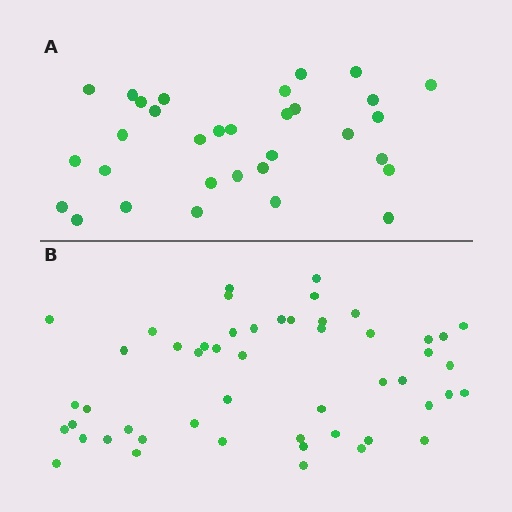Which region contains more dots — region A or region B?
Region B (the bottom region) has more dots.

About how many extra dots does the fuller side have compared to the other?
Region B has approximately 20 more dots than region A.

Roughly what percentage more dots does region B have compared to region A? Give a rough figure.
About 60% more.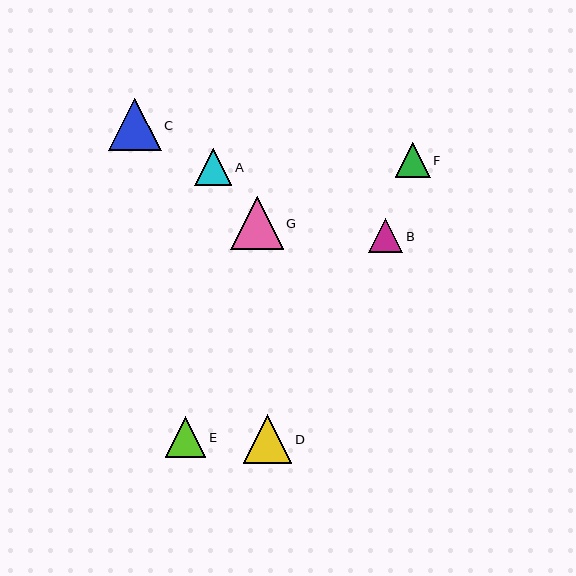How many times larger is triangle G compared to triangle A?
Triangle G is approximately 1.4 times the size of triangle A.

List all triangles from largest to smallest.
From largest to smallest: C, G, D, E, A, F, B.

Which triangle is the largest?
Triangle C is the largest with a size of approximately 53 pixels.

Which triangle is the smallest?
Triangle B is the smallest with a size of approximately 34 pixels.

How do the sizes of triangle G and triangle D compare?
Triangle G and triangle D are approximately the same size.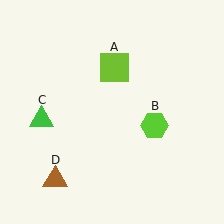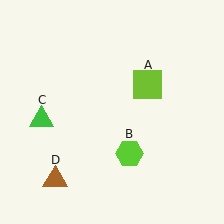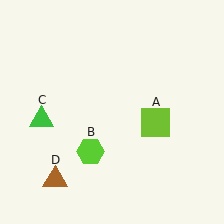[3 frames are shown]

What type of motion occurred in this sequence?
The lime square (object A), lime hexagon (object B) rotated clockwise around the center of the scene.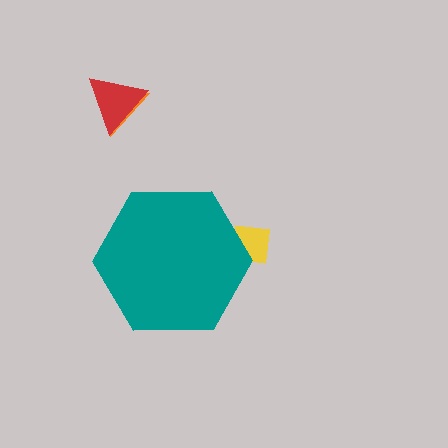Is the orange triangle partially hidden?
No, the orange triangle is fully visible.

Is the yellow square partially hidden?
Yes, the yellow square is partially hidden behind the teal hexagon.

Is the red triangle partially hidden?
No, the red triangle is fully visible.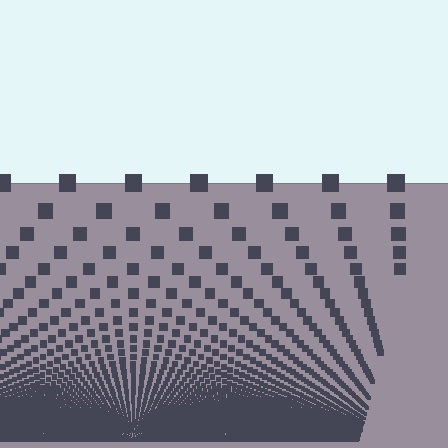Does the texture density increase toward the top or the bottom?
Density increases toward the bottom.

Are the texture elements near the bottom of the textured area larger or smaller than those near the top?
Smaller. The gradient is inverted — elements near the bottom are smaller and denser.